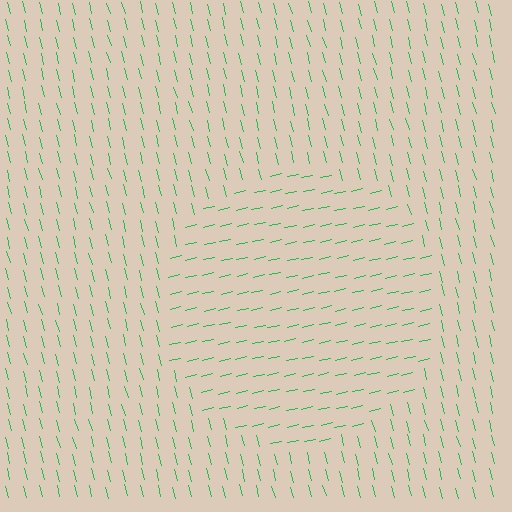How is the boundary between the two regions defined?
The boundary is defined purely by a change in line orientation (approximately 88 degrees difference). All lines are the same color and thickness.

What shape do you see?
I see a circle.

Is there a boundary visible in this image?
Yes, there is a texture boundary formed by a change in line orientation.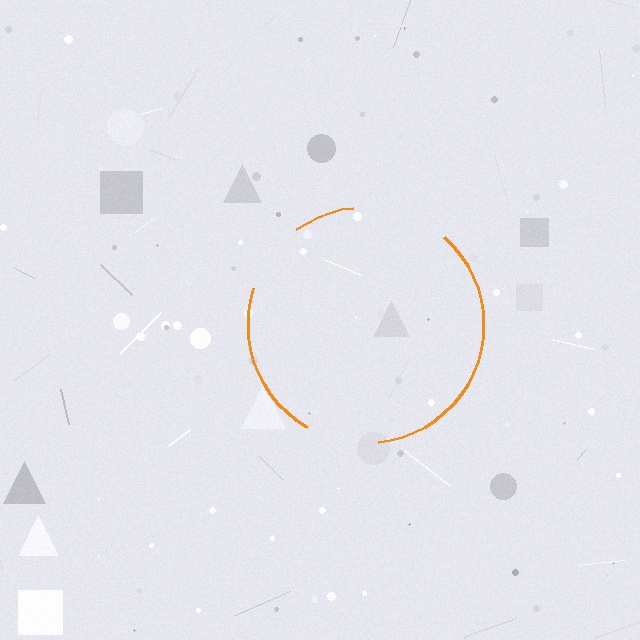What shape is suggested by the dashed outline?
The dashed outline suggests a circle.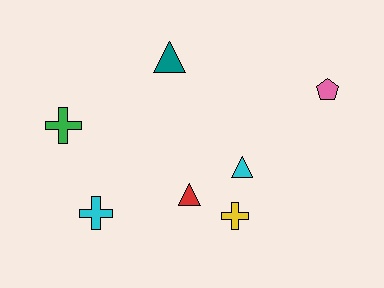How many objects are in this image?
There are 7 objects.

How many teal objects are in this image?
There is 1 teal object.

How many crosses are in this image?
There are 3 crosses.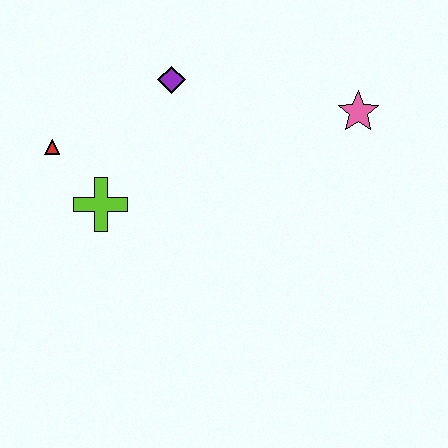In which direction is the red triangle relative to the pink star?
The red triangle is to the left of the pink star.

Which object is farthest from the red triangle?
The pink star is farthest from the red triangle.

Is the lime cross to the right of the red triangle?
Yes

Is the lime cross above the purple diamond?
No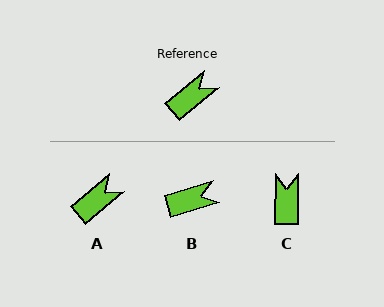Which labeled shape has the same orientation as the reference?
A.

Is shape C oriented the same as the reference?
No, it is off by about 50 degrees.